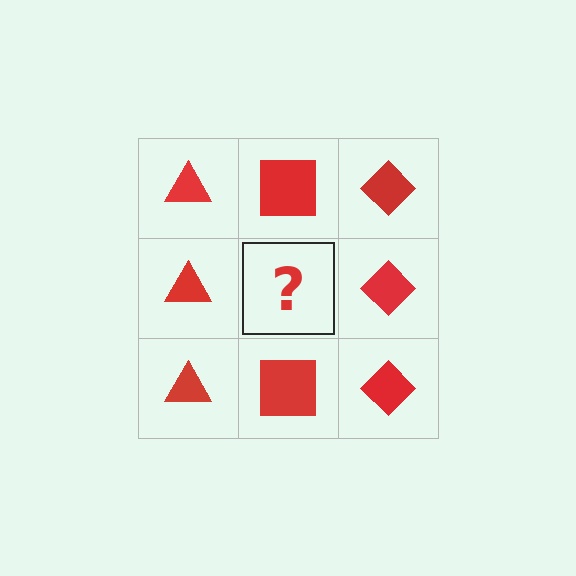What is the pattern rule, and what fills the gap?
The rule is that each column has a consistent shape. The gap should be filled with a red square.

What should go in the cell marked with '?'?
The missing cell should contain a red square.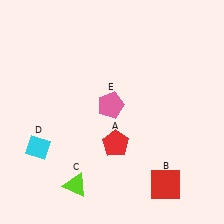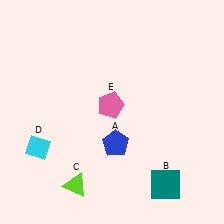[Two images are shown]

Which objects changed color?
A changed from red to blue. B changed from red to teal.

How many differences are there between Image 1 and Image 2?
There are 2 differences between the two images.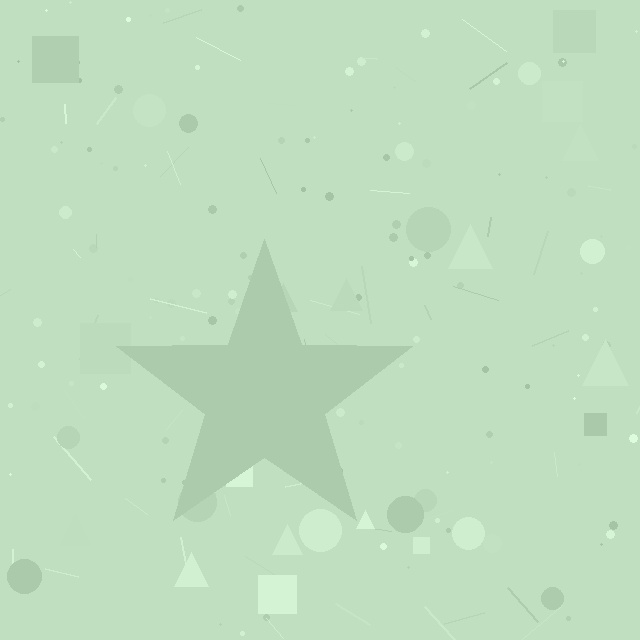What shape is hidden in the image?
A star is hidden in the image.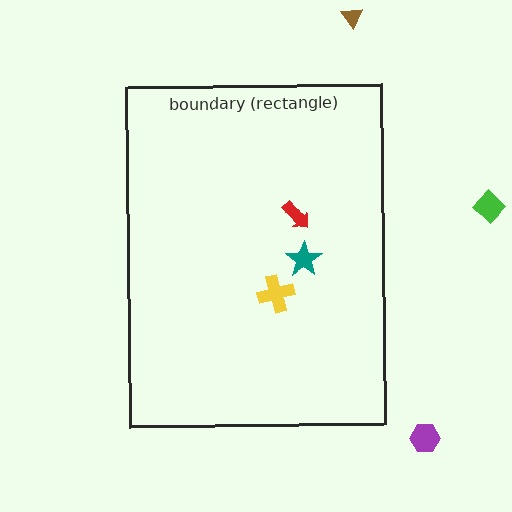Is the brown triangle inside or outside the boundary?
Outside.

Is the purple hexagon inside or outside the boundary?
Outside.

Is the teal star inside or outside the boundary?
Inside.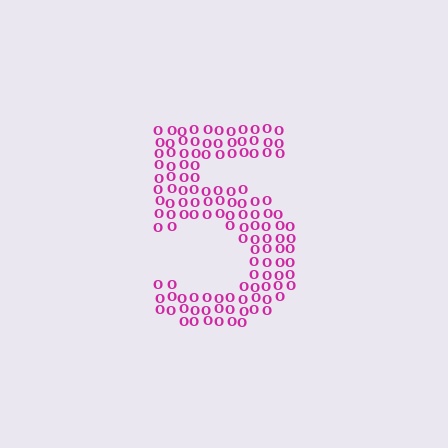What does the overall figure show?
The overall figure shows the digit 5.